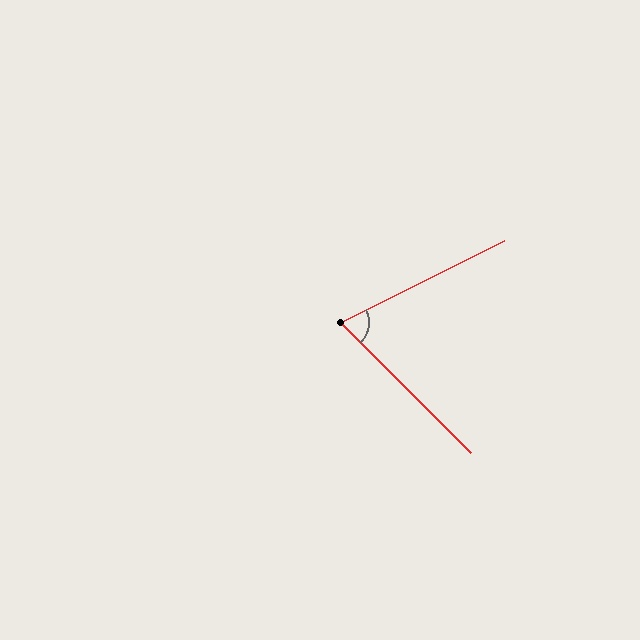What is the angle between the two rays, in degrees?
Approximately 71 degrees.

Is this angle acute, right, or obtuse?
It is acute.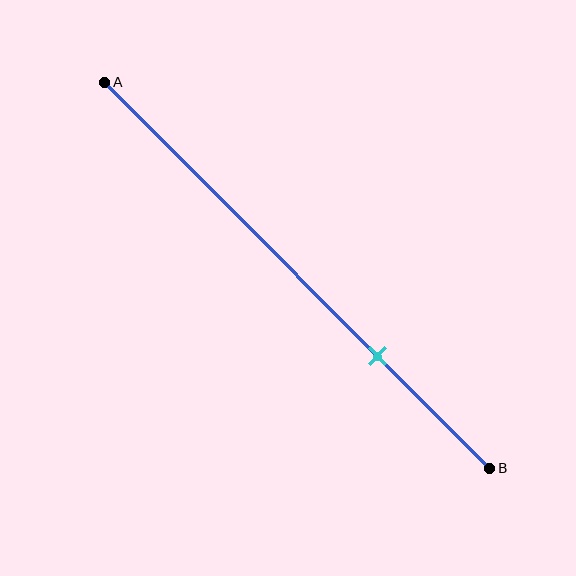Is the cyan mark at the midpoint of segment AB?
No, the mark is at about 70% from A, not at the 50% midpoint.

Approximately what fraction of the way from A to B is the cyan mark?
The cyan mark is approximately 70% of the way from A to B.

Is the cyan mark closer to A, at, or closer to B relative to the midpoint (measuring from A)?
The cyan mark is closer to point B than the midpoint of segment AB.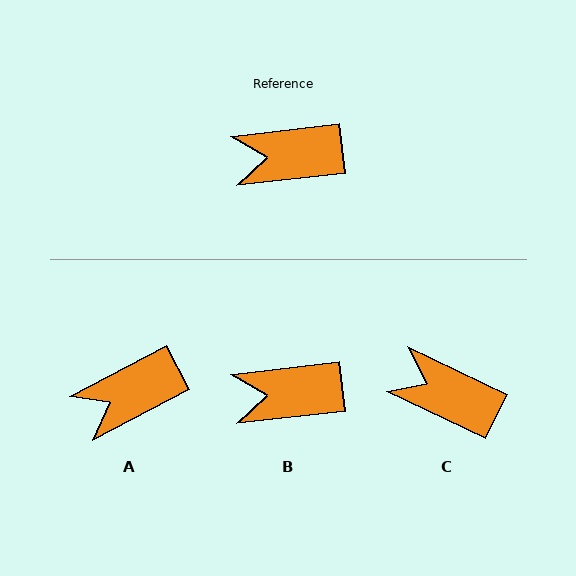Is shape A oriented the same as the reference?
No, it is off by about 21 degrees.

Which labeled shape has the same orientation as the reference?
B.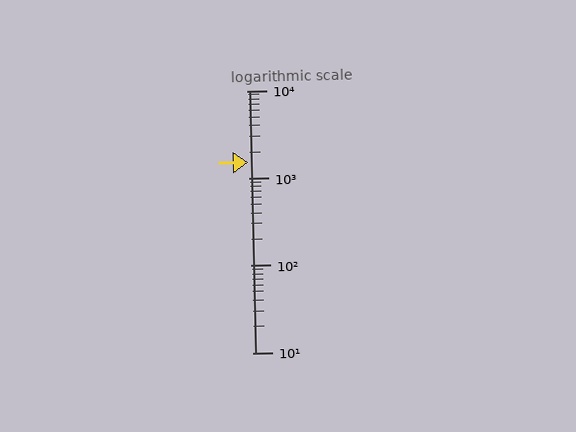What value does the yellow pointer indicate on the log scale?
The pointer indicates approximately 1500.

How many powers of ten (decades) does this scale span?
The scale spans 3 decades, from 10 to 10000.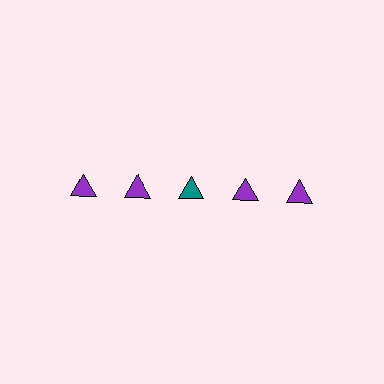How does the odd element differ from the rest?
It has a different color: teal instead of purple.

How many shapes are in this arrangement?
There are 5 shapes arranged in a grid pattern.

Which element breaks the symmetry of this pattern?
The teal triangle in the top row, center column breaks the symmetry. All other shapes are purple triangles.